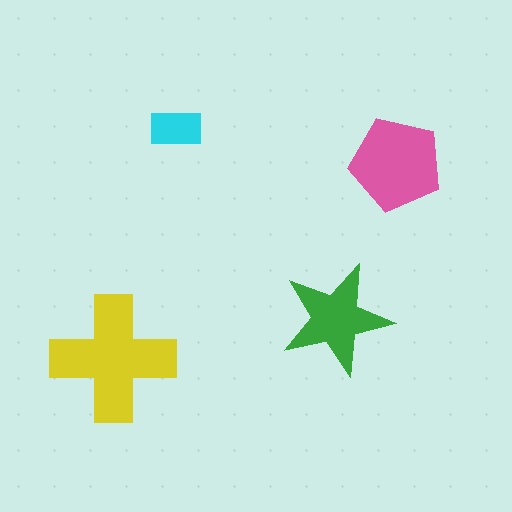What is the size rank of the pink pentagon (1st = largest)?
2nd.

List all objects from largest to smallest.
The yellow cross, the pink pentagon, the green star, the cyan rectangle.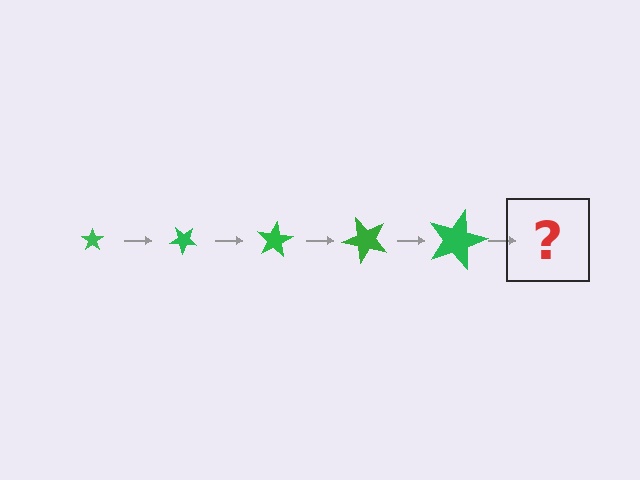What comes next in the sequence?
The next element should be a star, larger than the previous one and rotated 200 degrees from the start.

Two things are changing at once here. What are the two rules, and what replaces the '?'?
The two rules are that the star grows larger each step and it rotates 40 degrees each step. The '?' should be a star, larger than the previous one and rotated 200 degrees from the start.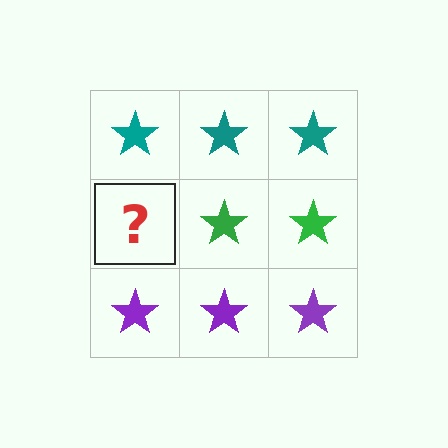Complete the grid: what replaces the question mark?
The question mark should be replaced with a green star.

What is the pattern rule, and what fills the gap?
The rule is that each row has a consistent color. The gap should be filled with a green star.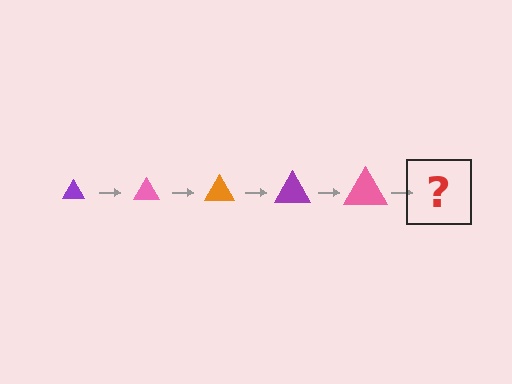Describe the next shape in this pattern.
It should be an orange triangle, larger than the previous one.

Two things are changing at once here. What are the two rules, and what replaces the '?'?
The two rules are that the triangle grows larger each step and the color cycles through purple, pink, and orange. The '?' should be an orange triangle, larger than the previous one.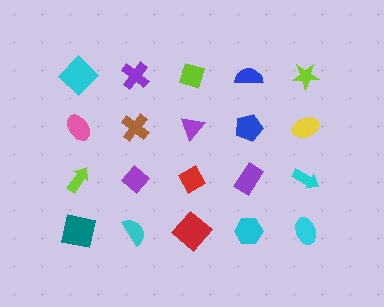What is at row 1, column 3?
A lime diamond.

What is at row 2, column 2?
A brown cross.